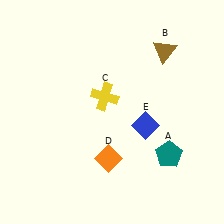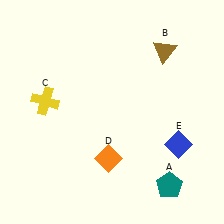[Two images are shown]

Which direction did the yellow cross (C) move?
The yellow cross (C) moved left.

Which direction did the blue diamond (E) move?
The blue diamond (E) moved right.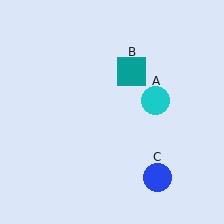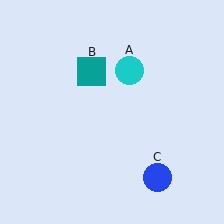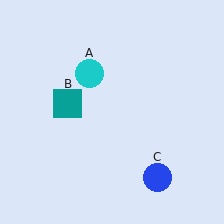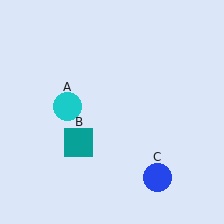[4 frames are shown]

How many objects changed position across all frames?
2 objects changed position: cyan circle (object A), teal square (object B).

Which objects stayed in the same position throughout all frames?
Blue circle (object C) remained stationary.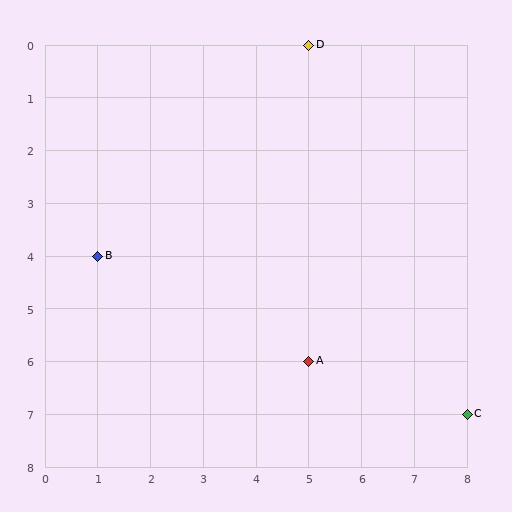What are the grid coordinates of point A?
Point A is at grid coordinates (5, 6).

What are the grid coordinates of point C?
Point C is at grid coordinates (8, 7).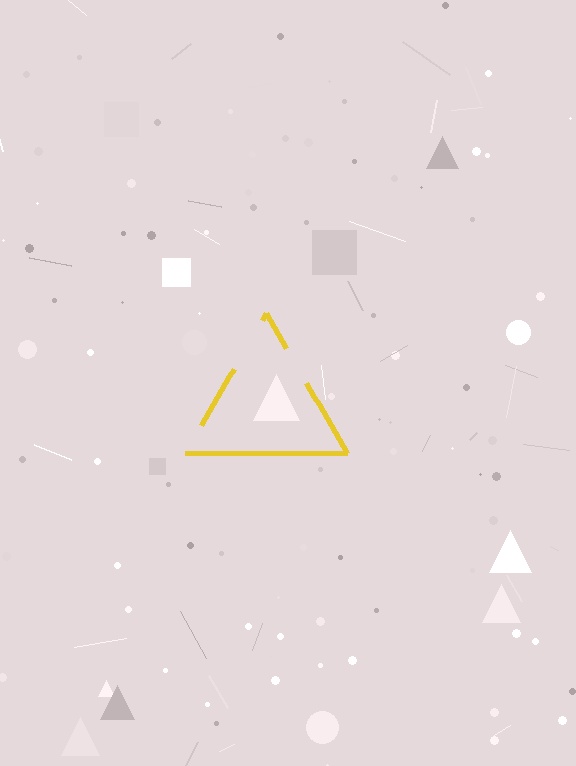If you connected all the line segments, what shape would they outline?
They would outline a triangle.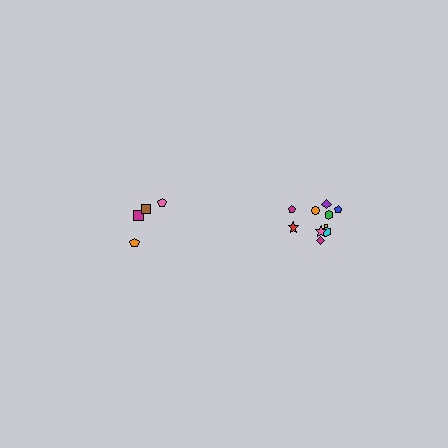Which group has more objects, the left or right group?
The right group.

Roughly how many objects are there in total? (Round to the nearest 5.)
Roughly 15 objects in total.